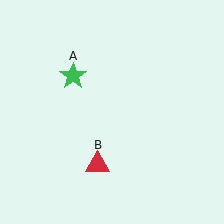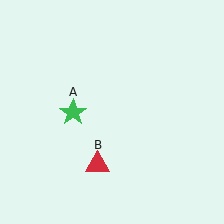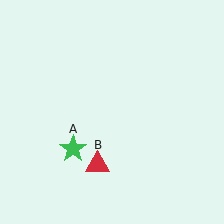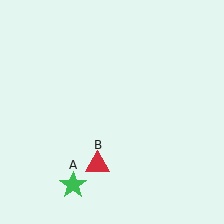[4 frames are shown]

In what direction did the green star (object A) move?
The green star (object A) moved down.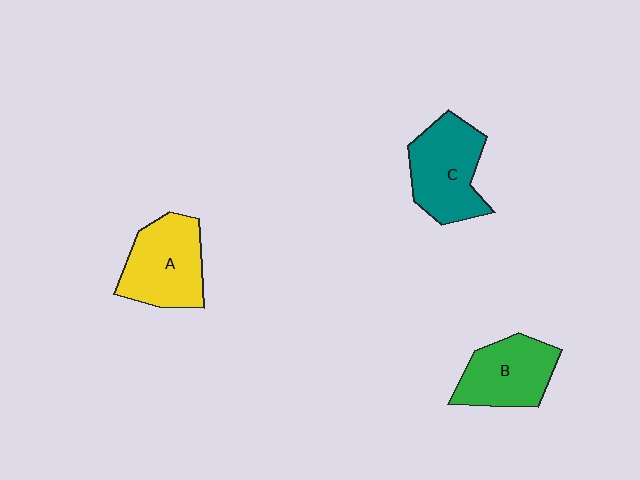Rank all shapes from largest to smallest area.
From largest to smallest: C (teal), A (yellow), B (green).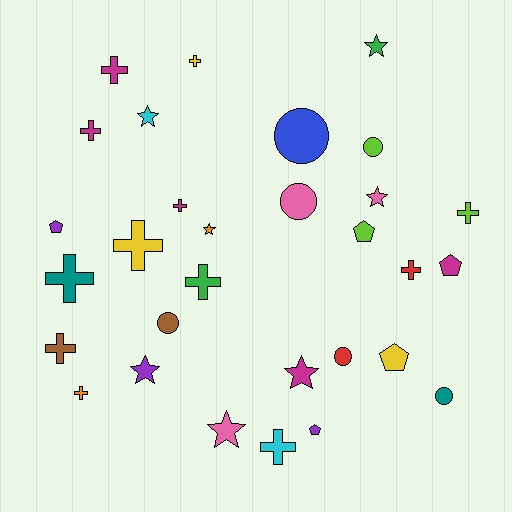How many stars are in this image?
There are 7 stars.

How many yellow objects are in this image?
There are 3 yellow objects.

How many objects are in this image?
There are 30 objects.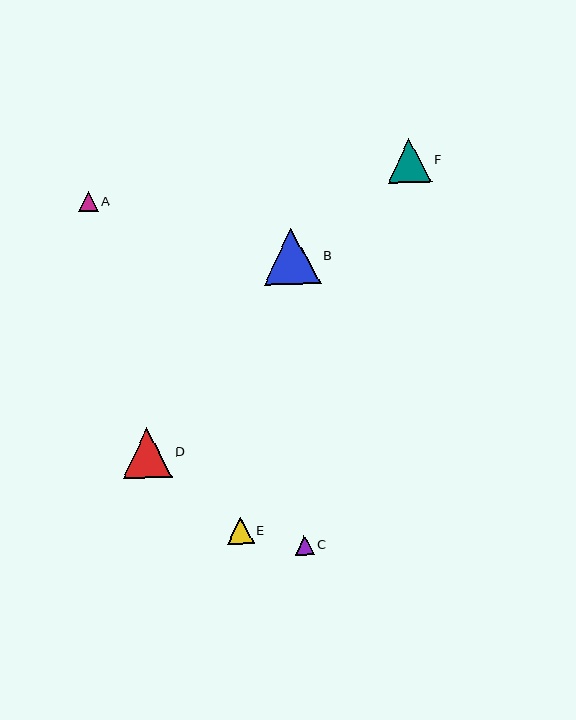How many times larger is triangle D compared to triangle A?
Triangle D is approximately 2.5 times the size of triangle A.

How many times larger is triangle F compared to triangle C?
Triangle F is approximately 2.3 times the size of triangle C.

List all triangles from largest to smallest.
From largest to smallest: B, D, F, E, A, C.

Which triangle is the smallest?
Triangle C is the smallest with a size of approximately 19 pixels.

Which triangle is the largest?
Triangle B is the largest with a size of approximately 56 pixels.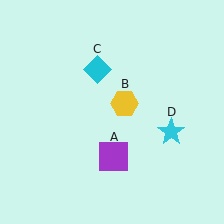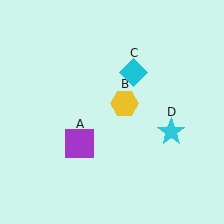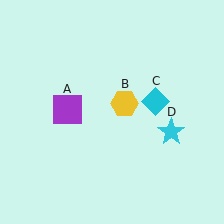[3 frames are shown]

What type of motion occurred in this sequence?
The purple square (object A), cyan diamond (object C) rotated clockwise around the center of the scene.